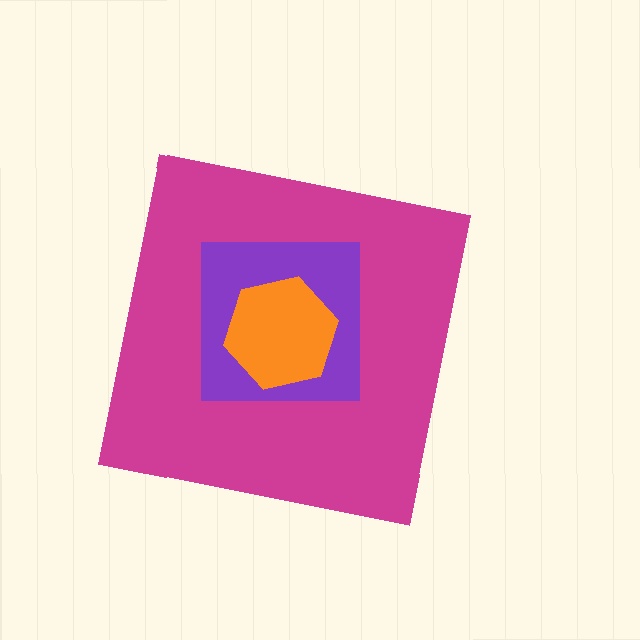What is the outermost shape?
The magenta square.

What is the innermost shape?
The orange hexagon.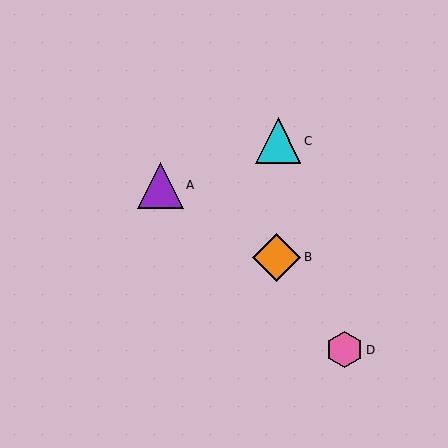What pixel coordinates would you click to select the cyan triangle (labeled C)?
Click at (278, 141) to select the cyan triangle C.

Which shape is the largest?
The orange diamond (labeled B) is the largest.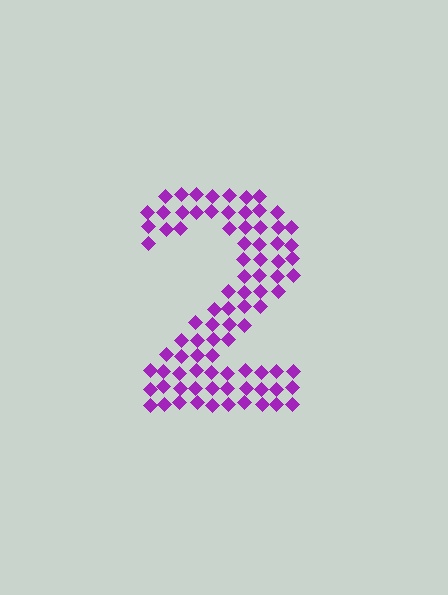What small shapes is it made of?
It is made of small diamonds.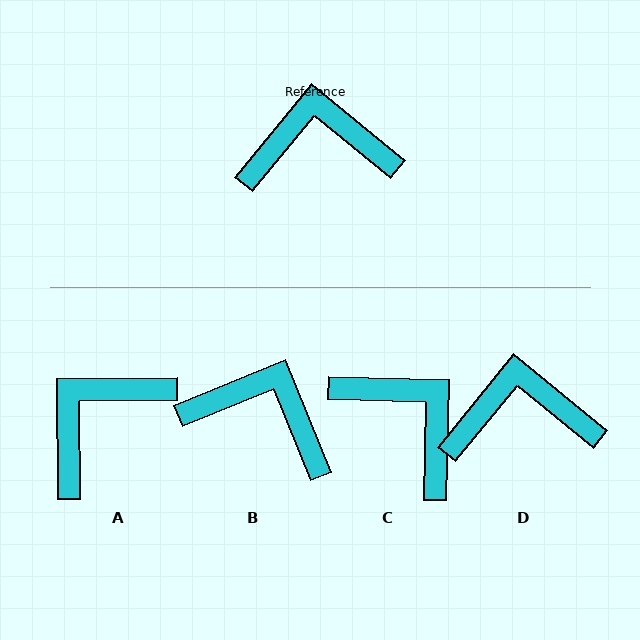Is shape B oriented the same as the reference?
No, it is off by about 29 degrees.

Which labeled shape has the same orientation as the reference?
D.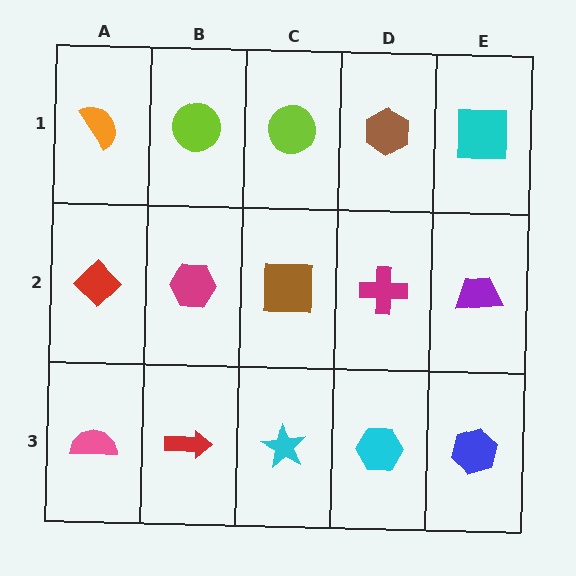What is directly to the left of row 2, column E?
A magenta cross.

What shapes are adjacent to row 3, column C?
A brown square (row 2, column C), a red arrow (row 3, column B), a cyan hexagon (row 3, column D).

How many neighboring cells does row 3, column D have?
3.